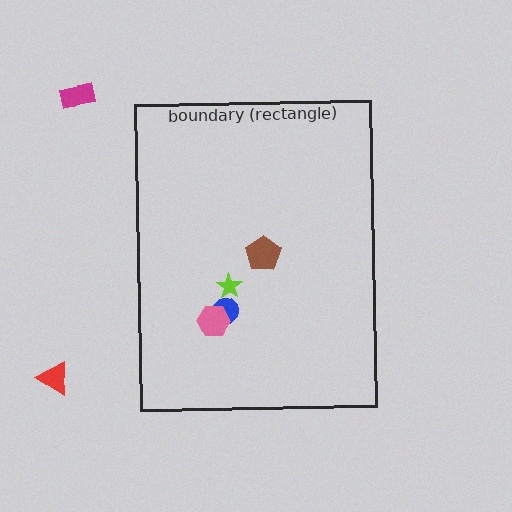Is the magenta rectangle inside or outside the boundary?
Outside.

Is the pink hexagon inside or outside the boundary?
Inside.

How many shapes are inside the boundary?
4 inside, 2 outside.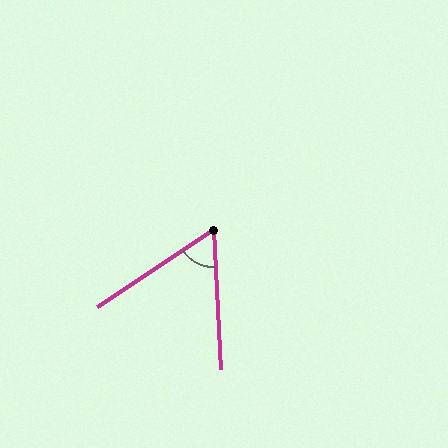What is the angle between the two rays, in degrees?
Approximately 59 degrees.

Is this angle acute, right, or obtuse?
It is acute.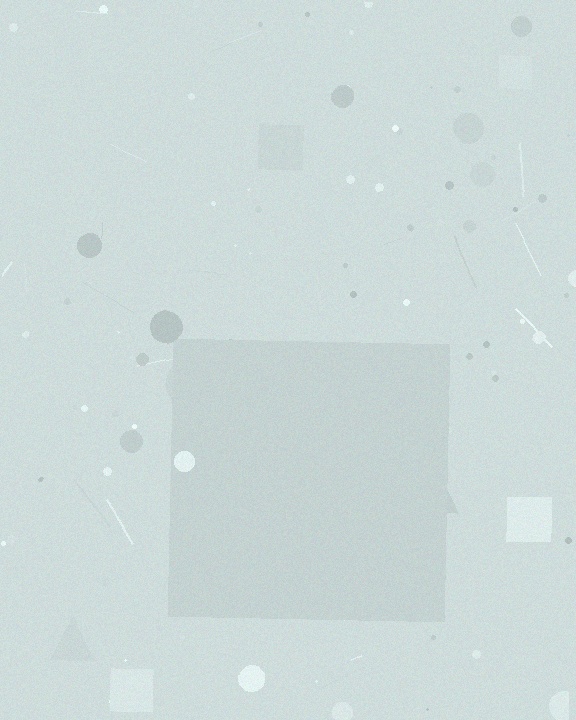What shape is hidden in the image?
A square is hidden in the image.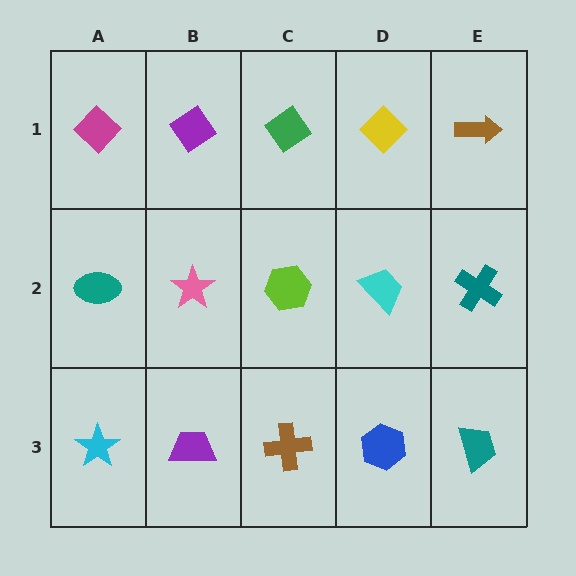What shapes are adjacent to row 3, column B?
A pink star (row 2, column B), a cyan star (row 3, column A), a brown cross (row 3, column C).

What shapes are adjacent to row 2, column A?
A magenta diamond (row 1, column A), a cyan star (row 3, column A), a pink star (row 2, column B).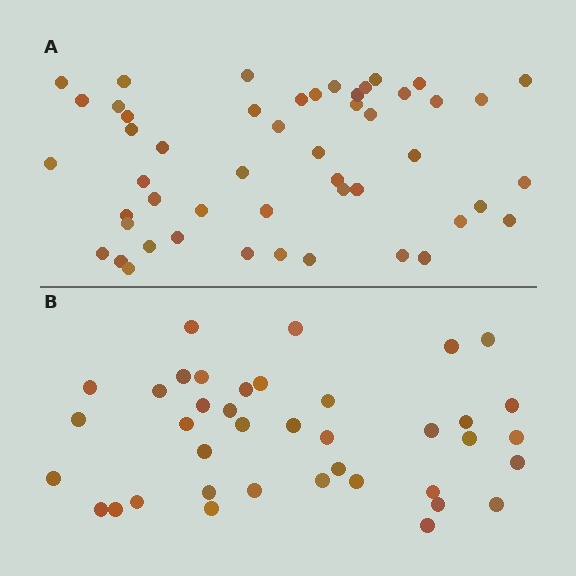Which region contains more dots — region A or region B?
Region A (the top region) has more dots.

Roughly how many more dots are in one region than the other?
Region A has roughly 12 or so more dots than region B.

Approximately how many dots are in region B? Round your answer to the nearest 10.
About 40 dots. (The exact count is 39, which rounds to 40.)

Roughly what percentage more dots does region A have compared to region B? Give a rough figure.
About 30% more.